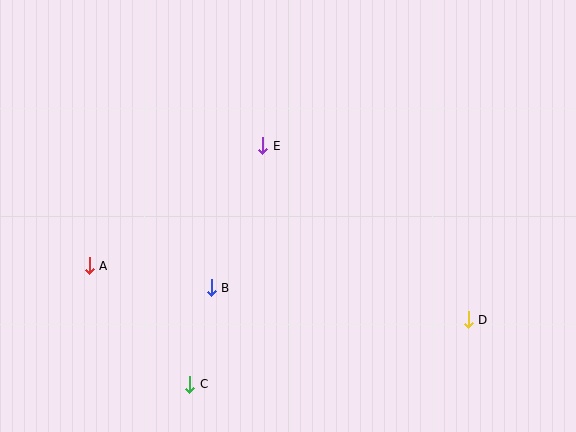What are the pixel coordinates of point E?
Point E is at (263, 146).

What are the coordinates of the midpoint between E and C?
The midpoint between E and C is at (226, 265).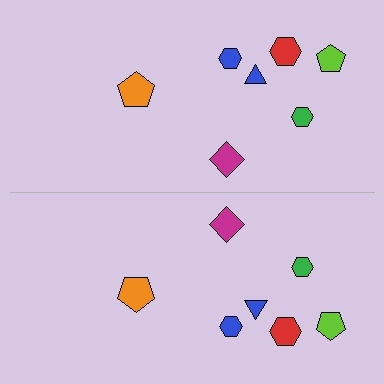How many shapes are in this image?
There are 14 shapes in this image.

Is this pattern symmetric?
Yes, this pattern has bilateral (reflection) symmetry.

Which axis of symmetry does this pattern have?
The pattern has a horizontal axis of symmetry running through the center of the image.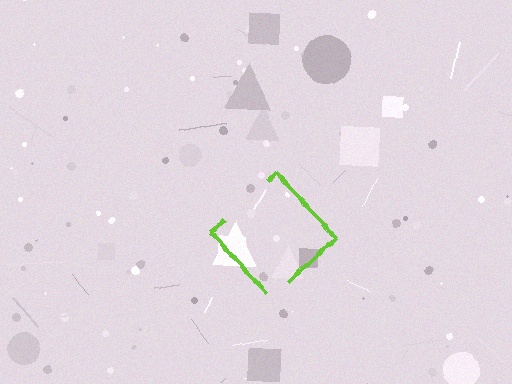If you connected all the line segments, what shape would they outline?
They would outline a diamond.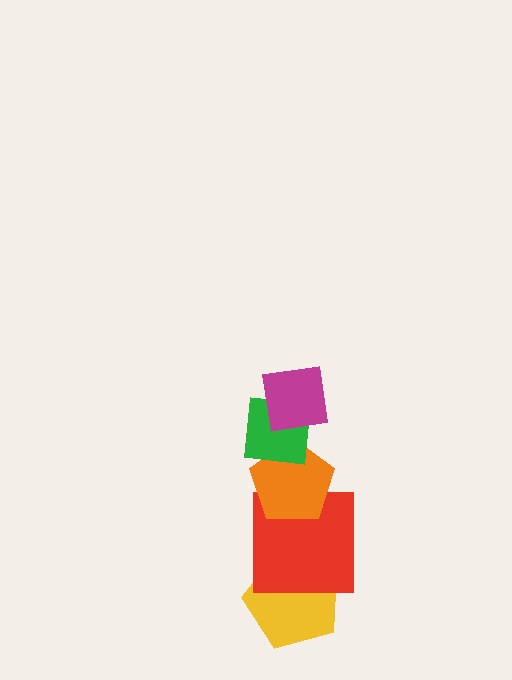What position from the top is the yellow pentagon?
The yellow pentagon is 5th from the top.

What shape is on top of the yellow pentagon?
The red square is on top of the yellow pentagon.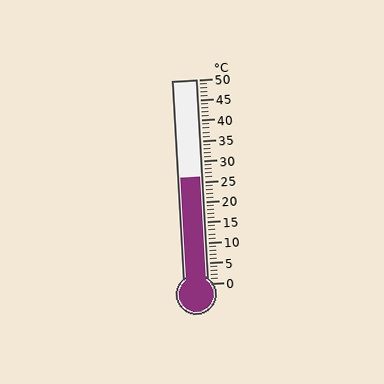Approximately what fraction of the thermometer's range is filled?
The thermometer is filled to approximately 50% of its range.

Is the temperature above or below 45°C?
The temperature is below 45°C.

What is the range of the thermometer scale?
The thermometer scale ranges from 0°C to 50°C.